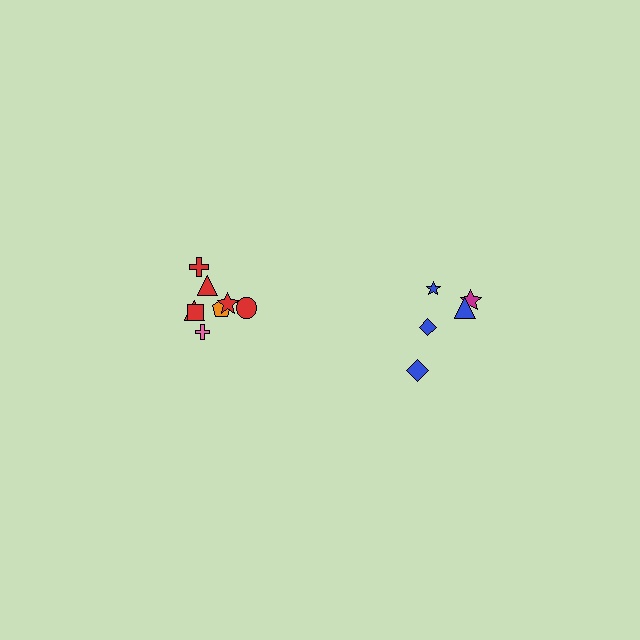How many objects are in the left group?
There are 8 objects.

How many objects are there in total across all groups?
There are 13 objects.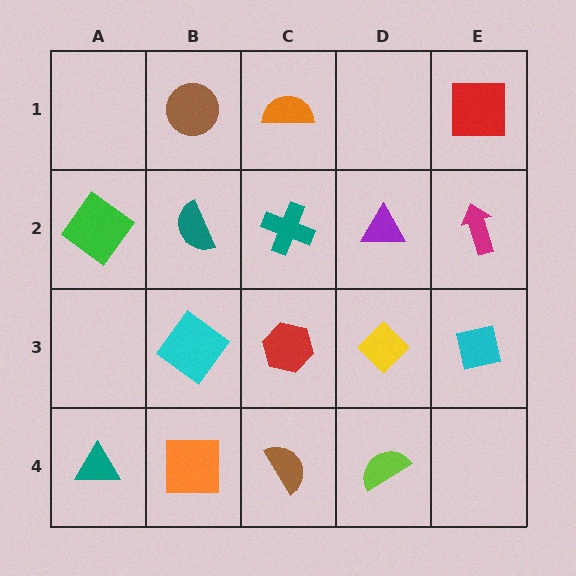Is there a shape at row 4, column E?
No, that cell is empty.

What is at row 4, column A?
A teal triangle.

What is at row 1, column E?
A red square.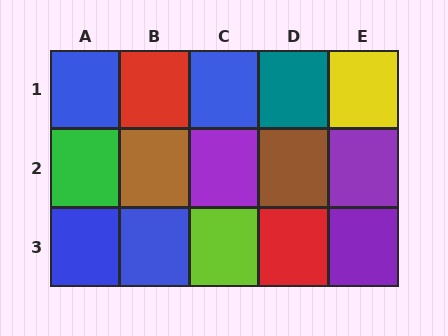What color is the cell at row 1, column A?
Blue.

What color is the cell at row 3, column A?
Blue.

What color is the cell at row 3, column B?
Blue.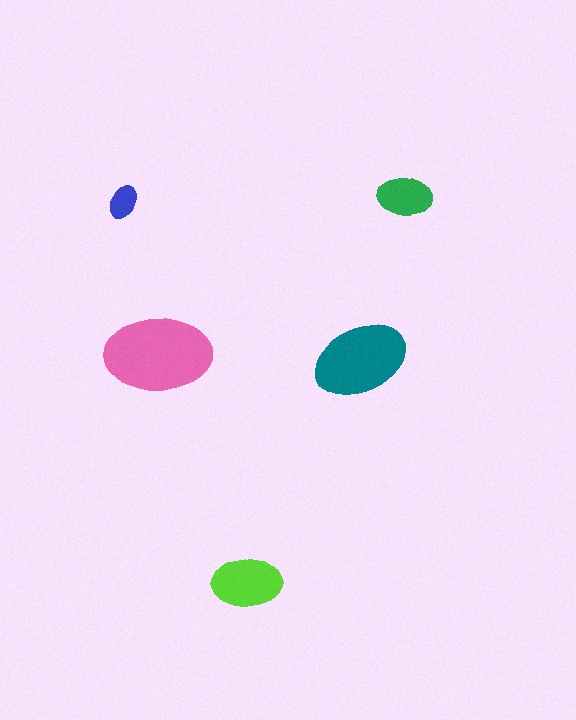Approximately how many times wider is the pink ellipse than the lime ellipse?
About 1.5 times wider.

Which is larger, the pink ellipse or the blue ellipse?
The pink one.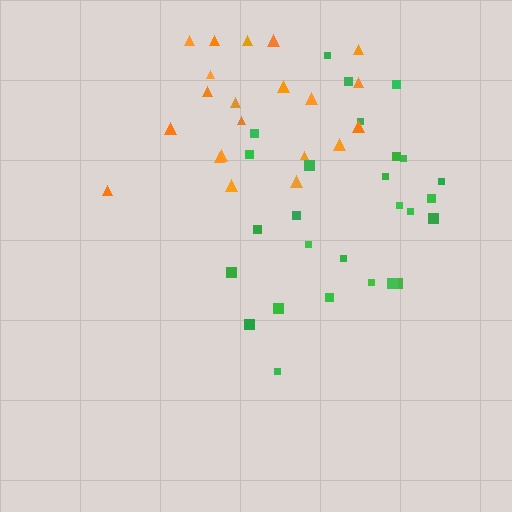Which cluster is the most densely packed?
Green.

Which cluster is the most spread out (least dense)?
Orange.